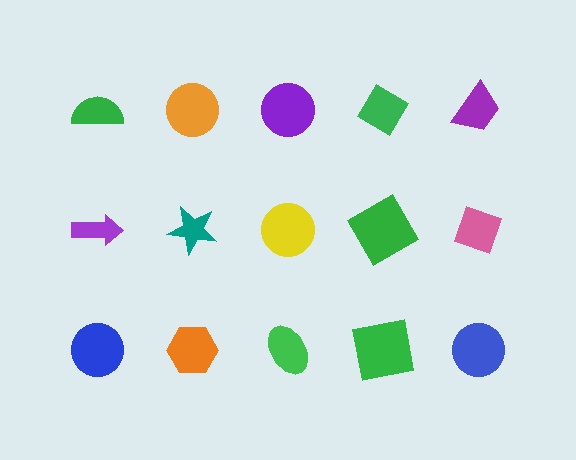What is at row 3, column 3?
A green ellipse.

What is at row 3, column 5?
A blue circle.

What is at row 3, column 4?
A green square.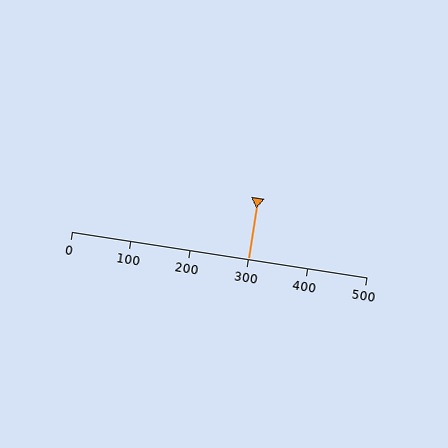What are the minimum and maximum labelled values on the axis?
The axis runs from 0 to 500.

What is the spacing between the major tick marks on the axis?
The major ticks are spaced 100 apart.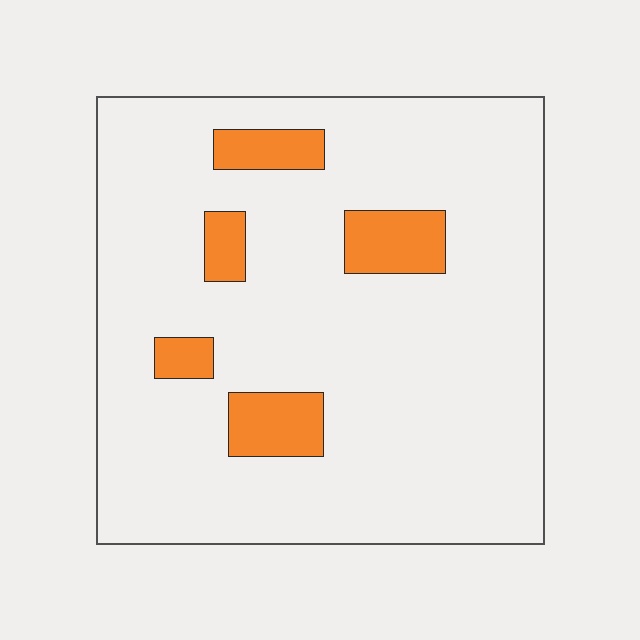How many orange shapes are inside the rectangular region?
5.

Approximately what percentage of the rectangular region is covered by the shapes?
Approximately 10%.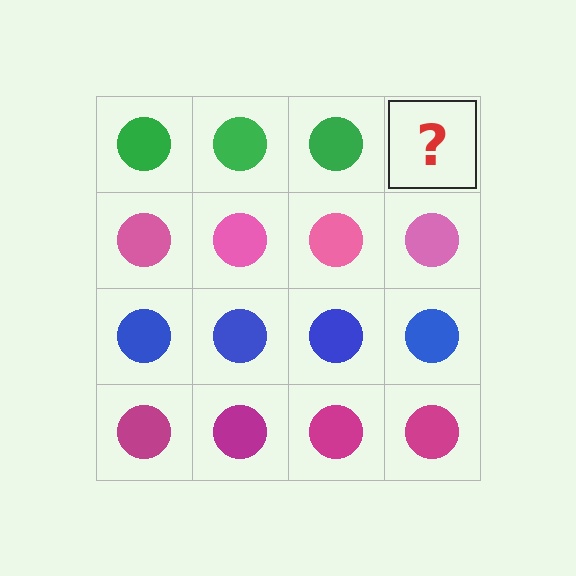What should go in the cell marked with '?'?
The missing cell should contain a green circle.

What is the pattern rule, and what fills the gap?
The rule is that each row has a consistent color. The gap should be filled with a green circle.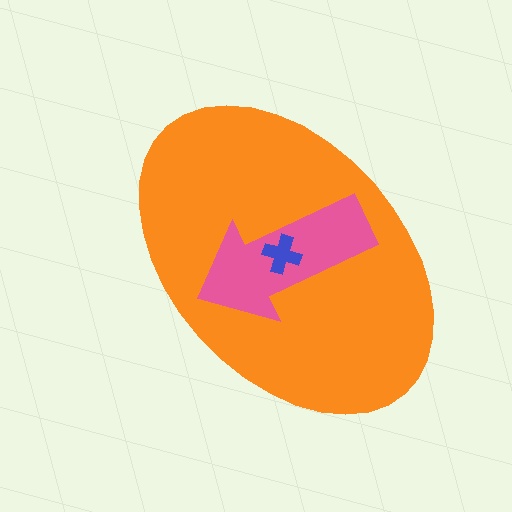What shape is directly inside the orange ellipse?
The pink arrow.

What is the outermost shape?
The orange ellipse.